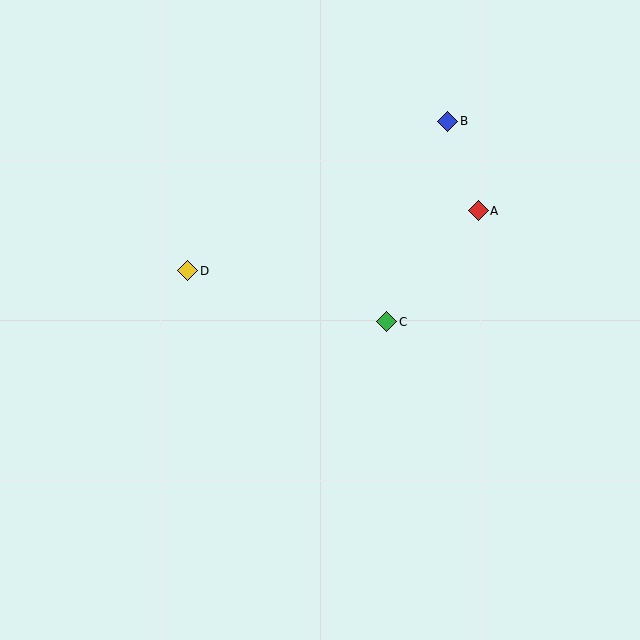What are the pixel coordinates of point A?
Point A is at (478, 211).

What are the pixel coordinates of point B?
Point B is at (447, 121).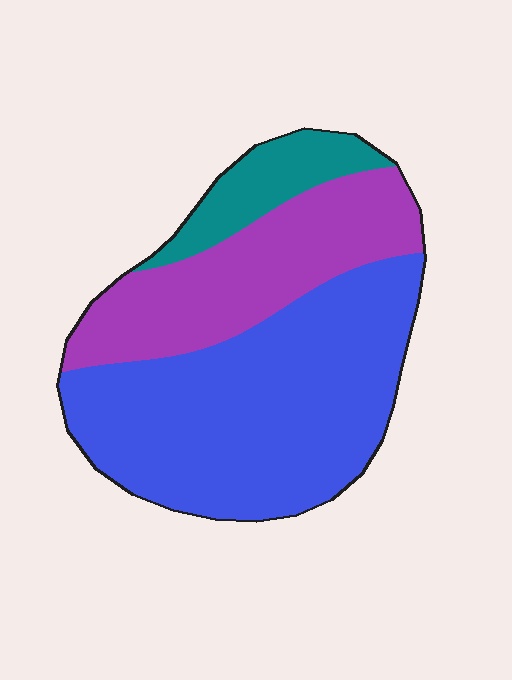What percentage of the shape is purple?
Purple covers around 30% of the shape.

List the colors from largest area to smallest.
From largest to smallest: blue, purple, teal.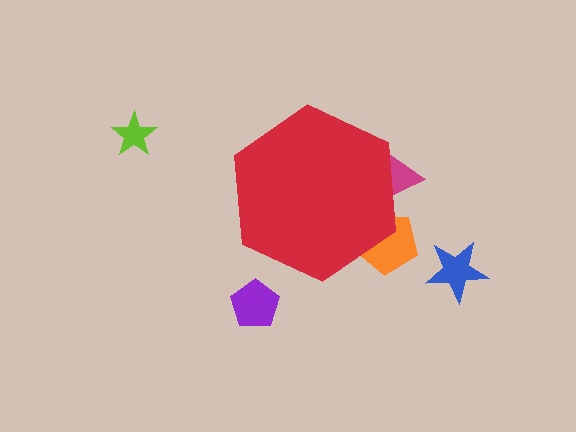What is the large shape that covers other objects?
A red hexagon.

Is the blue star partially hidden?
No, the blue star is fully visible.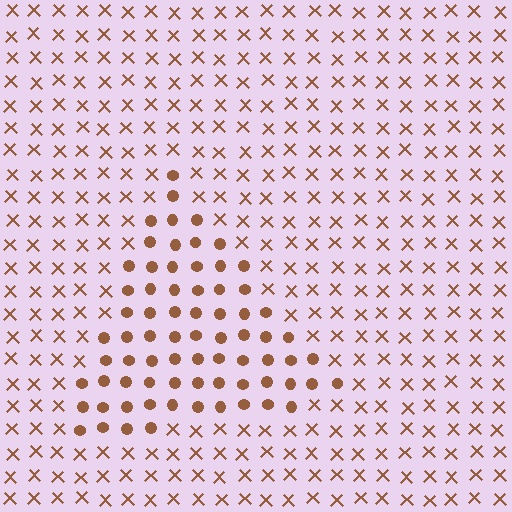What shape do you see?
I see a triangle.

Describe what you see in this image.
The image is filled with small brown elements arranged in a uniform grid. A triangle-shaped region contains circles, while the surrounding area contains X marks. The boundary is defined purely by the change in element shape.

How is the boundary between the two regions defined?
The boundary is defined by a change in element shape: circles inside vs. X marks outside. All elements share the same color and spacing.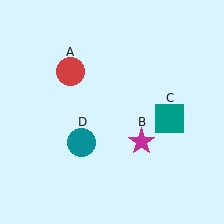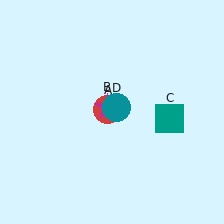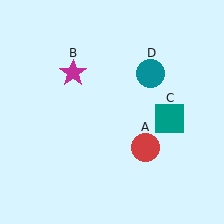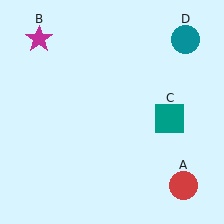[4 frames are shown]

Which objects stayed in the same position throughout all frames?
Teal square (object C) remained stationary.